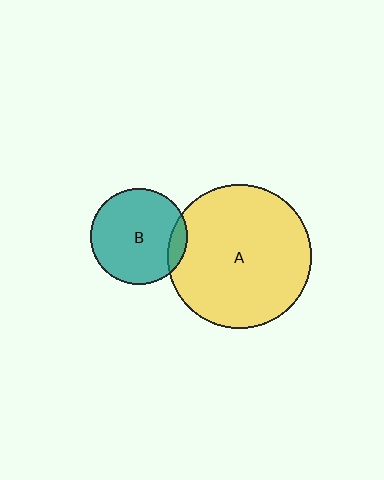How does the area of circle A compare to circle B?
Approximately 2.2 times.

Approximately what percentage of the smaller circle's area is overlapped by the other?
Approximately 10%.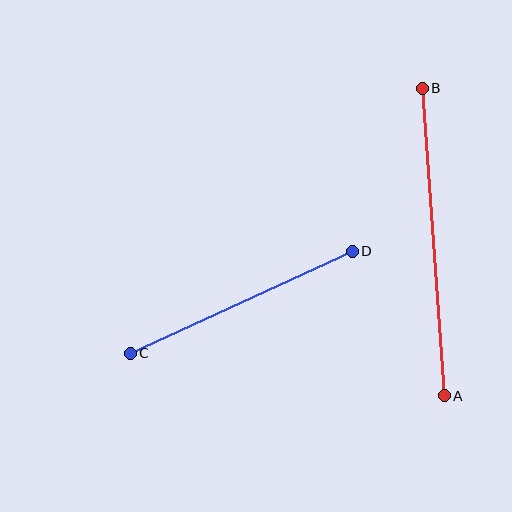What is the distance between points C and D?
The distance is approximately 244 pixels.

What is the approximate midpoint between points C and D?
The midpoint is at approximately (241, 302) pixels.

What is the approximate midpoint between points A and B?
The midpoint is at approximately (433, 242) pixels.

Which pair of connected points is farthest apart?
Points A and B are farthest apart.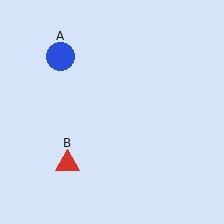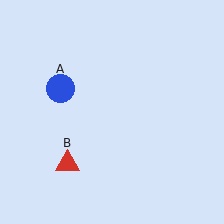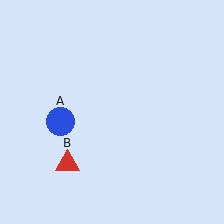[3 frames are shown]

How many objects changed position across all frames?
1 object changed position: blue circle (object A).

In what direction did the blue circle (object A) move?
The blue circle (object A) moved down.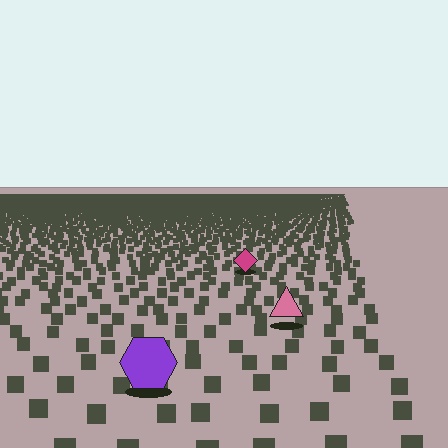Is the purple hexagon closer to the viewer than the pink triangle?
Yes. The purple hexagon is closer — you can tell from the texture gradient: the ground texture is coarser near it.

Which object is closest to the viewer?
The purple hexagon is closest. The texture marks near it are larger and more spread out.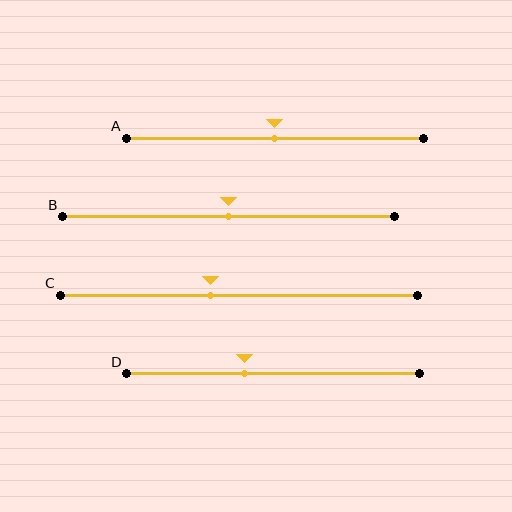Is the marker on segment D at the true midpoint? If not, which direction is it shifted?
No, the marker on segment D is shifted to the left by about 10% of the segment length.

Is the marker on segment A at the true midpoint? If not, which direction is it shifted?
Yes, the marker on segment A is at the true midpoint.